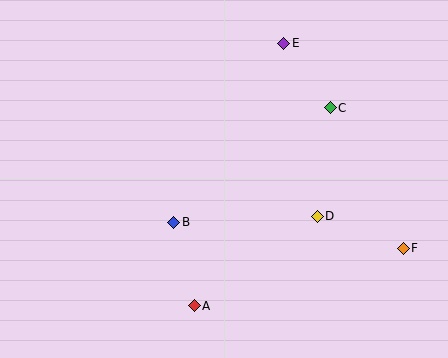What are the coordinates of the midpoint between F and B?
The midpoint between F and B is at (288, 235).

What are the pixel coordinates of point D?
Point D is at (317, 216).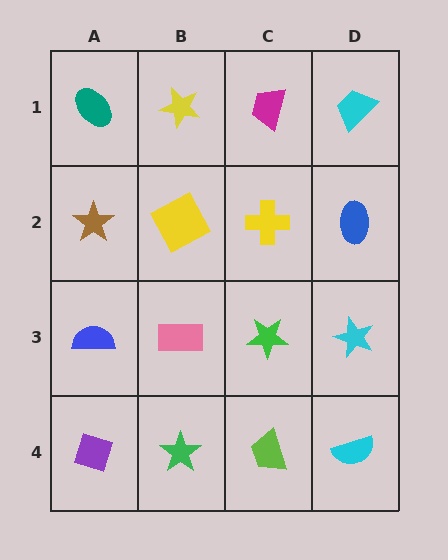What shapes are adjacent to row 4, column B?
A pink rectangle (row 3, column B), a purple diamond (row 4, column A), a lime trapezoid (row 4, column C).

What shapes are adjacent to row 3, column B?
A yellow square (row 2, column B), a green star (row 4, column B), a blue semicircle (row 3, column A), a green star (row 3, column C).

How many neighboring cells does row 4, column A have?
2.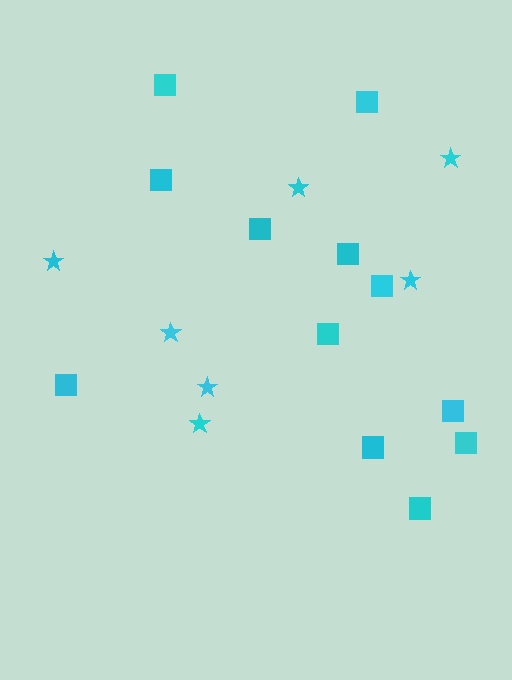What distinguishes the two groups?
There are 2 groups: one group of stars (7) and one group of squares (12).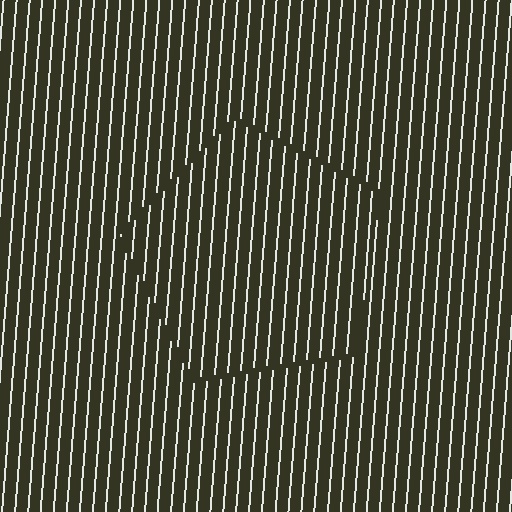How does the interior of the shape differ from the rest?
The interior of the shape contains the same grating, shifted by half a period — the contour is defined by the phase discontinuity where line-ends from the inner and outer gratings abut.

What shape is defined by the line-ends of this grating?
An illusory pentagon. The interior of the shape contains the same grating, shifted by half a period — the contour is defined by the phase discontinuity where line-ends from the inner and outer gratings abut.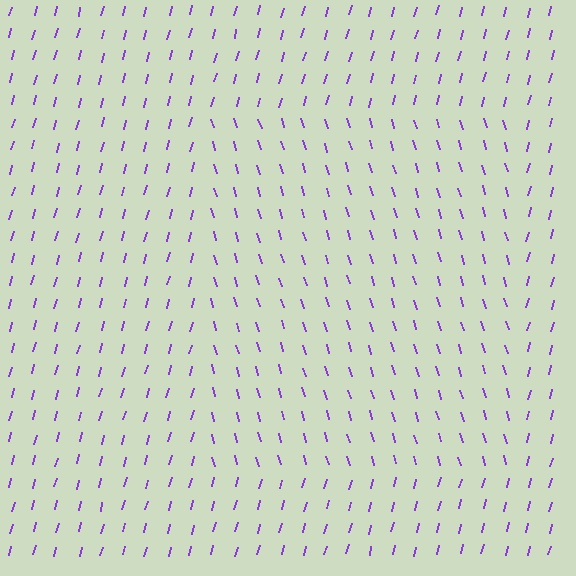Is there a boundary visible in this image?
Yes, there is a texture boundary formed by a change in line orientation.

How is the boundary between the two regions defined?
The boundary is defined purely by a change in line orientation (approximately 31 degrees difference). All lines are the same color and thickness.